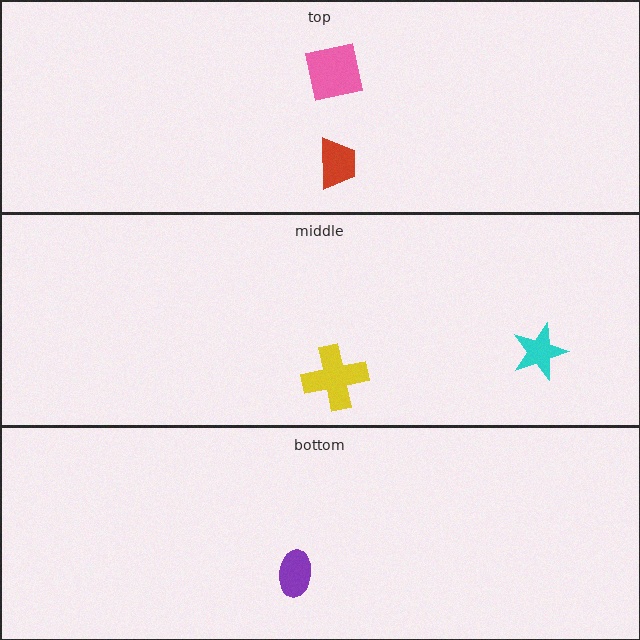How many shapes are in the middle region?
2.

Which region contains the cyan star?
The middle region.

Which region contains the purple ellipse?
The bottom region.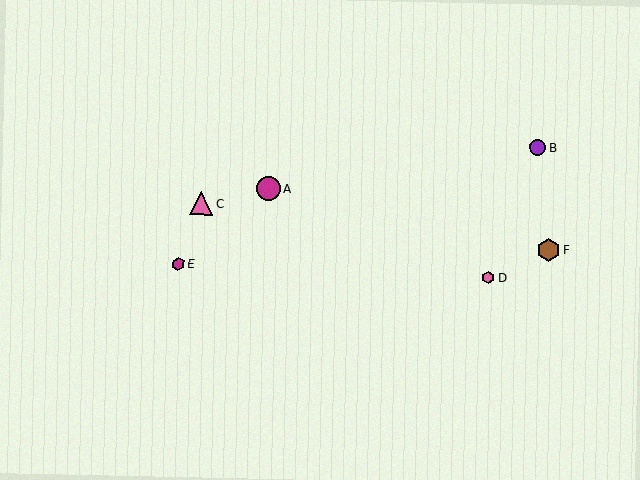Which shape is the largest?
The magenta circle (labeled A) is the largest.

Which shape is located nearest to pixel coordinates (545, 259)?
The brown hexagon (labeled F) at (548, 250) is nearest to that location.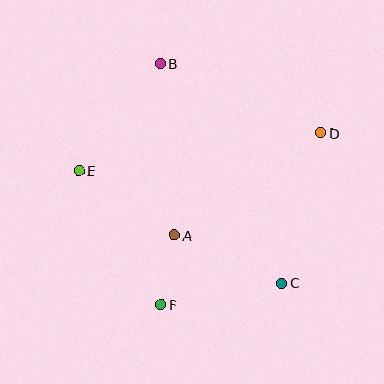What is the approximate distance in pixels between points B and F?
The distance between B and F is approximately 241 pixels.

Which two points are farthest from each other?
Points B and C are farthest from each other.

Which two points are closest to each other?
Points A and F are closest to each other.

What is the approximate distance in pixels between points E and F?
The distance between E and F is approximately 157 pixels.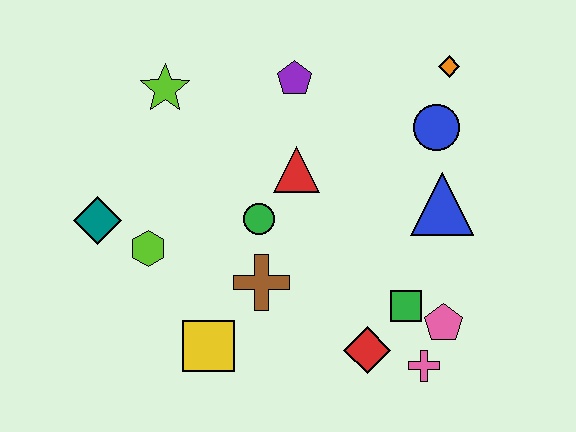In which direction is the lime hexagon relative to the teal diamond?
The lime hexagon is to the right of the teal diamond.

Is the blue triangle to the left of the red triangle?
No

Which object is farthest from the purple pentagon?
The pink cross is farthest from the purple pentagon.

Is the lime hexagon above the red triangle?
No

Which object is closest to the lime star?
The purple pentagon is closest to the lime star.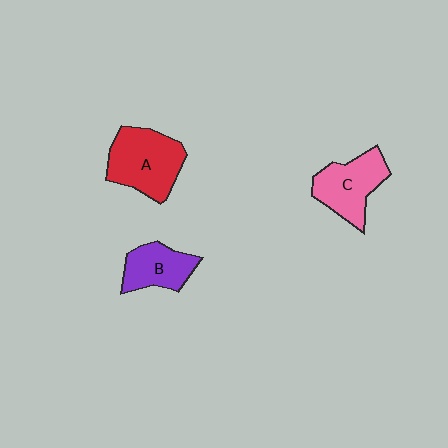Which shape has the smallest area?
Shape B (purple).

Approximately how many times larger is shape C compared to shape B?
Approximately 1.3 times.